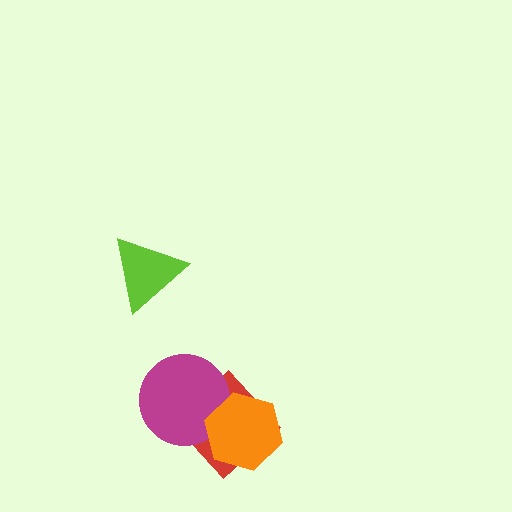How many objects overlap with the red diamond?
2 objects overlap with the red diamond.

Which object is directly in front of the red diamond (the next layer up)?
The magenta circle is directly in front of the red diamond.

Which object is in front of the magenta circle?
The orange hexagon is in front of the magenta circle.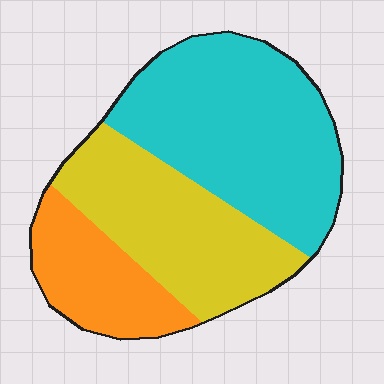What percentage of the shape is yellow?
Yellow covers 34% of the shape.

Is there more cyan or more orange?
Cyan.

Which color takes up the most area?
Cyan, at roughly 45%.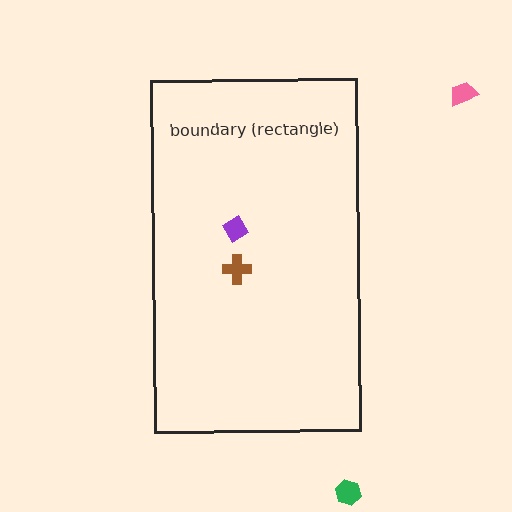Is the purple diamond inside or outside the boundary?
Inside.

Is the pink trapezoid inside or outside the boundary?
Outside.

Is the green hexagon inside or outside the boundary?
Outside.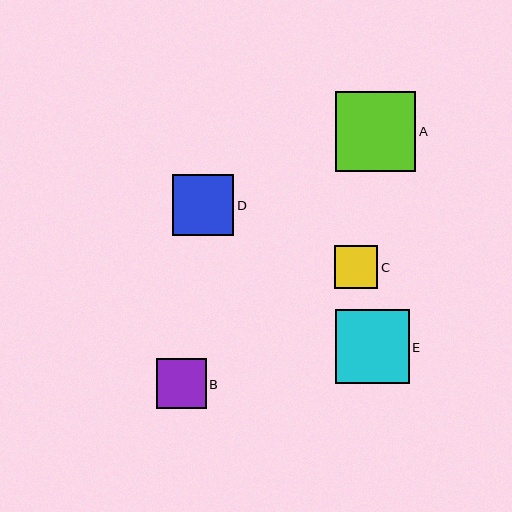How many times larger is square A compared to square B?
Square A is approximately 1.6 times the size of square B.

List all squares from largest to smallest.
From largest to smallest: A, E, D, B, C.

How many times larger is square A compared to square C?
Square A is approximately 1.8 times the size of square C.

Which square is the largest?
Square A is the largest with a size of approximately 80 pixels.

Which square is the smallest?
Square C is the smallest with a size of approximately 43 pixels.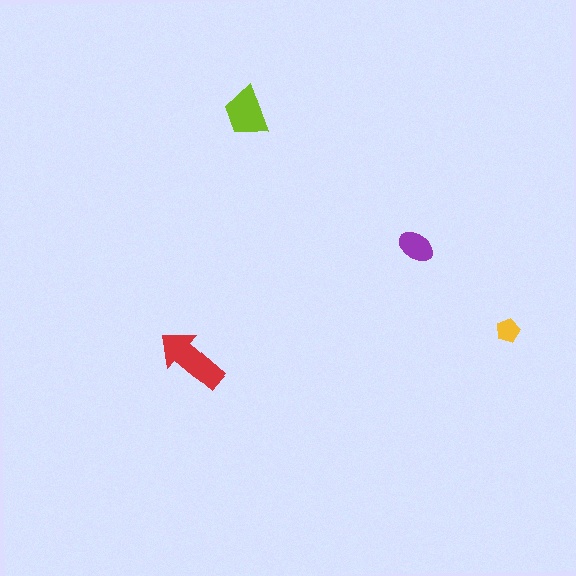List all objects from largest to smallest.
The red arrow, the lime trapezoid, the purple ellipse, the yellow pentagon.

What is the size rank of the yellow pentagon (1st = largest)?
4th.